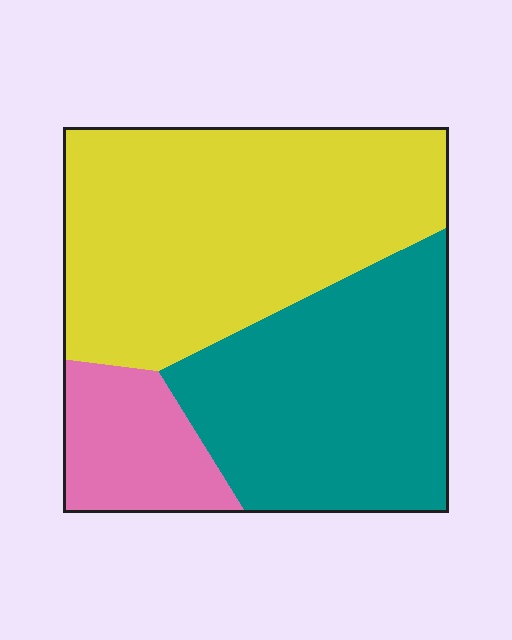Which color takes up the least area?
Pink, at roughly 15%.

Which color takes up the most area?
Yellow, at roughly 50%.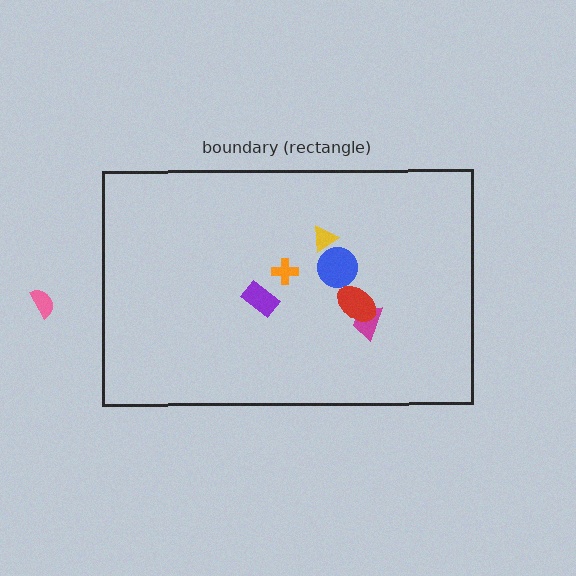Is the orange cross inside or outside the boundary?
Inside.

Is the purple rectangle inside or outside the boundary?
Inside.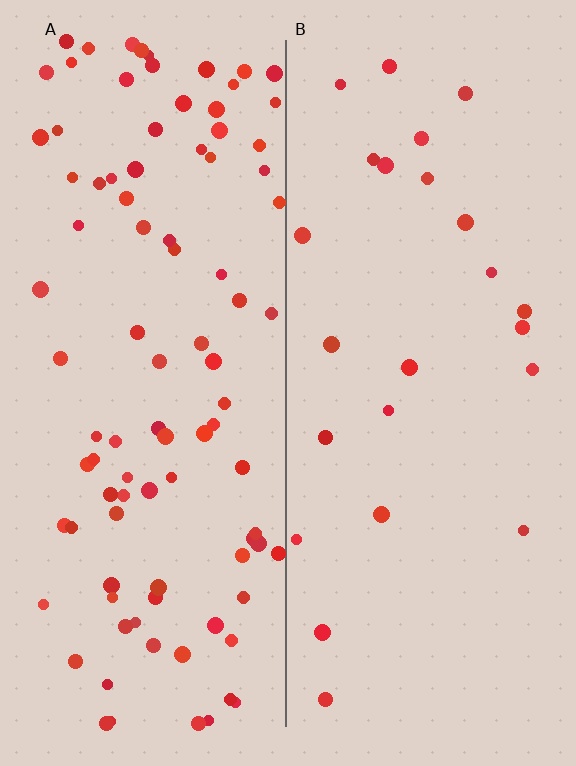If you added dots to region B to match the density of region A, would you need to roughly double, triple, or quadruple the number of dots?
Approximately quadruple.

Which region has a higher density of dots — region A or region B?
A (the left).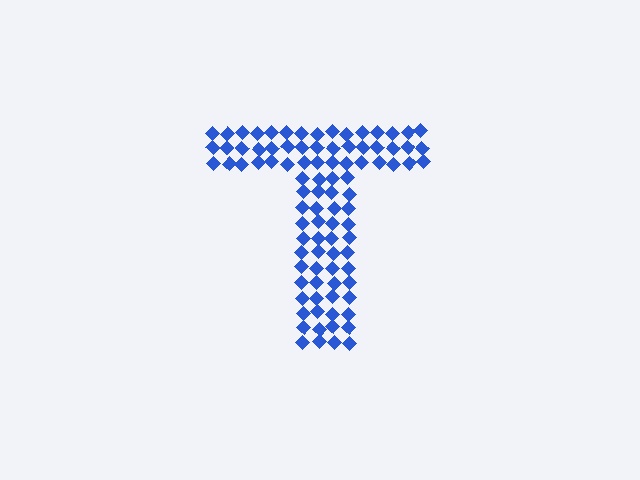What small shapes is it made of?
It is made of small diamonds.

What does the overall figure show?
The overall figure shows the letter T.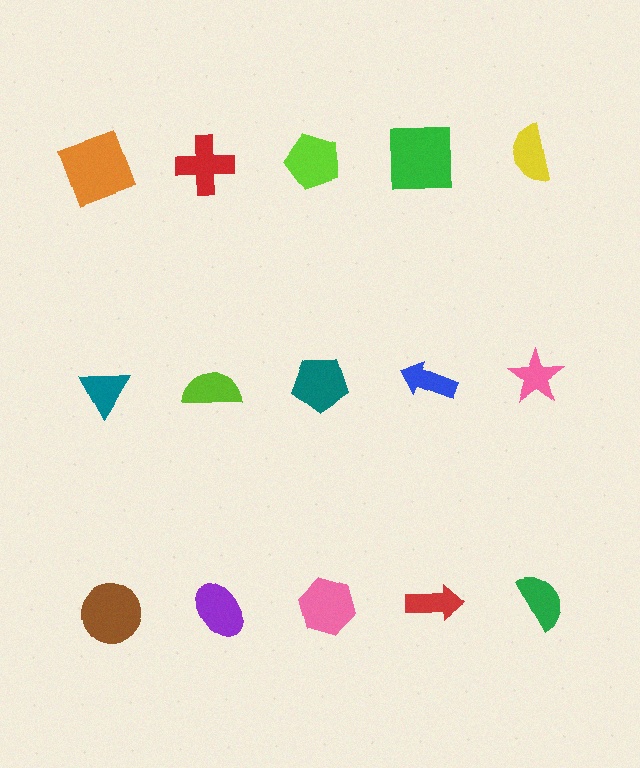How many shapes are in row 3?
5 shapes.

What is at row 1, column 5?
A yellow semicircle.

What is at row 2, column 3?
A teal pentagon.